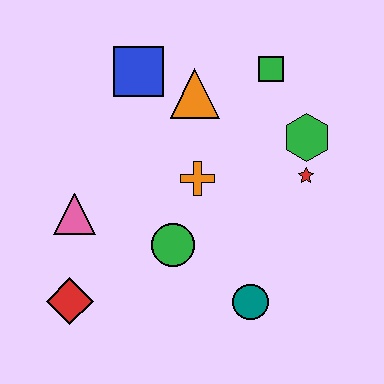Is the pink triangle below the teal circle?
No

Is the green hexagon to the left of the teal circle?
No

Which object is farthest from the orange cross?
The red diamond is farthest from the orange cross.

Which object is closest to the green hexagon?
The red star is closest to the green hexagon.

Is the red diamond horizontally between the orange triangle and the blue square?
No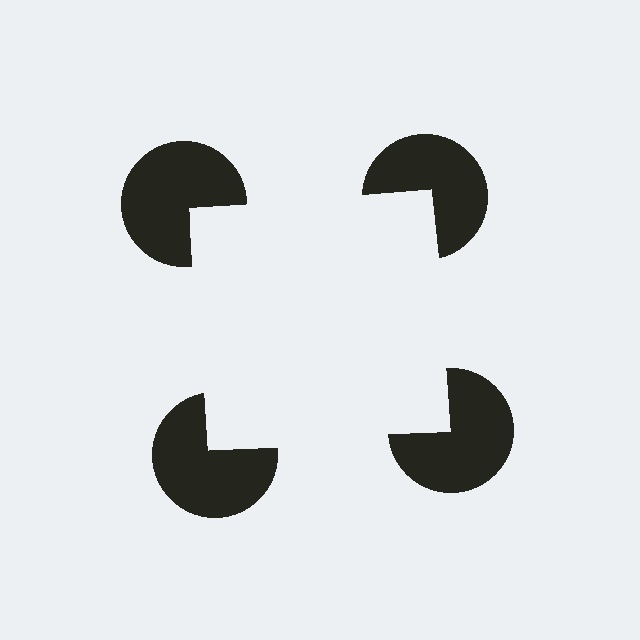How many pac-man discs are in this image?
There are 4 — one at each vertex of the illusory square.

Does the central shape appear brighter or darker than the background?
It typically appears slightly brighter than the background, even though no actual brightness change is drawn.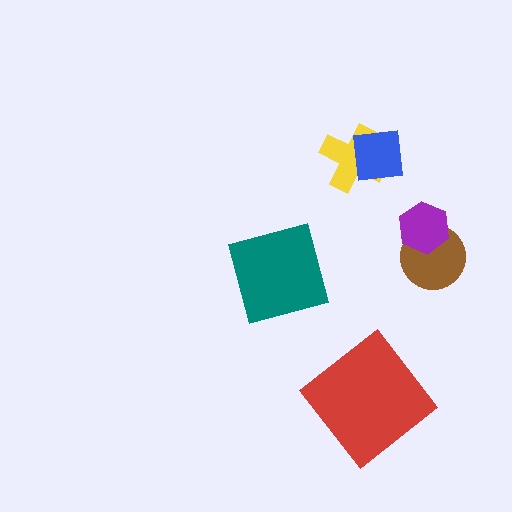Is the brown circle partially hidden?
Yes, it is partially covered by another shape.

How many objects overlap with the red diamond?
0 objects overlap with the red diamond.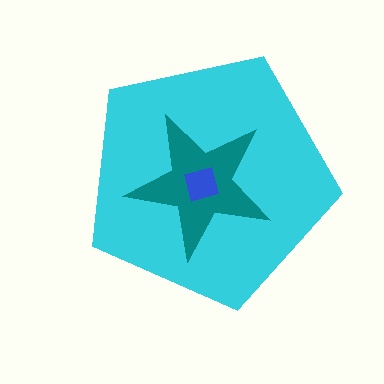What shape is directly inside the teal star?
The blue diamond.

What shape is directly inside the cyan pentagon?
The teal star.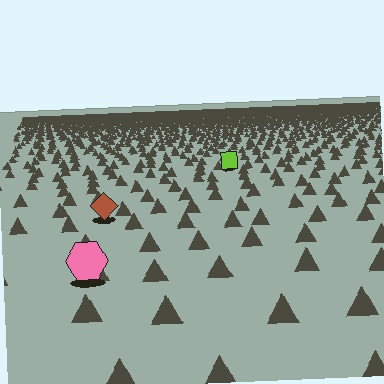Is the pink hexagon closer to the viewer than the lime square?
Yes. The pink hexagon is closer — you can tell from the texture gradient: the ground texture is coarser near it.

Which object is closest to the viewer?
The pink hexagon is closest. The texture marks near it are larger and more spread out.